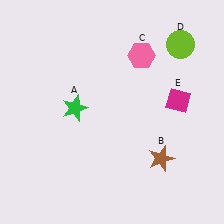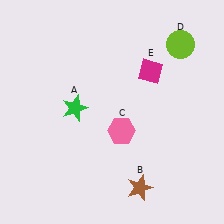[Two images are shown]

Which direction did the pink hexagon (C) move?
The pink hexagon (C) moved down.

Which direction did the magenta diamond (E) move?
The magenta diamond (E) moved up.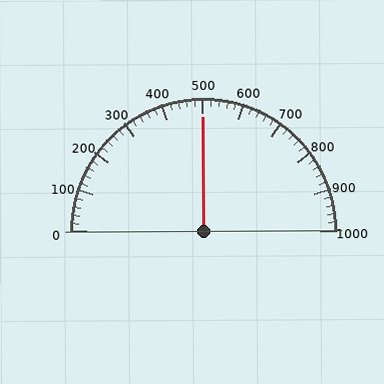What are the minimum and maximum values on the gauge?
The gauge ranges from 0 to 1000.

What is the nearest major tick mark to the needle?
The nearest major tick mark is 500.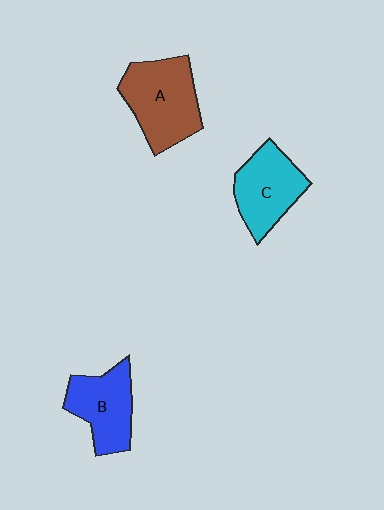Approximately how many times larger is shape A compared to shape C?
Approximately 1.2 times.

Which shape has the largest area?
Shape A (brown).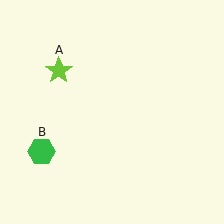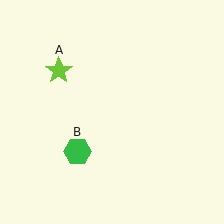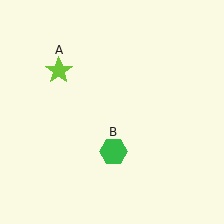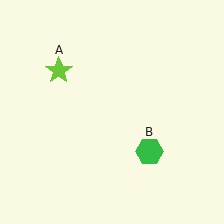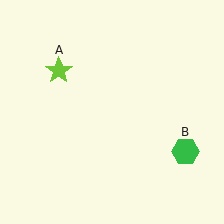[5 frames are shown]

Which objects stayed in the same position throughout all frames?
Lime star (object A) remained stationary.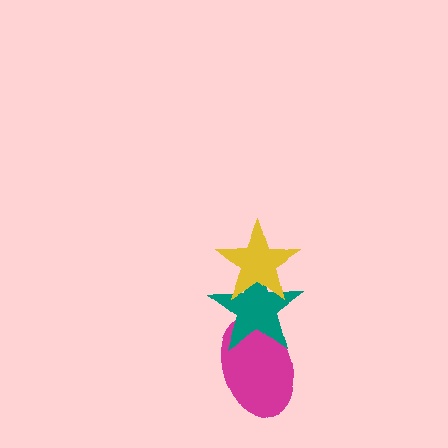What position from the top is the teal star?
The teal star is 2nd from the top.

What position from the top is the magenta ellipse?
The magenta ellipse is 3rd from the top.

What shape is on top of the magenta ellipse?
The teal star is on top of the magenta ellipse.